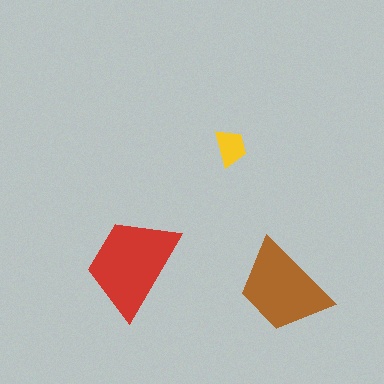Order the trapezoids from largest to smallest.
the red one, the brown one, the yellow one.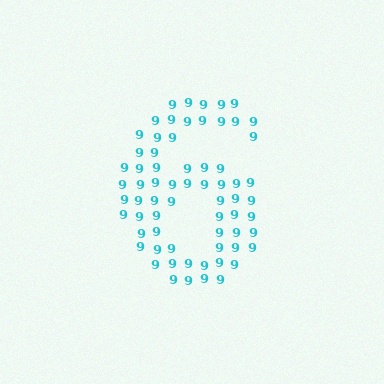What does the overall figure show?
The overall figure shows the digit 6.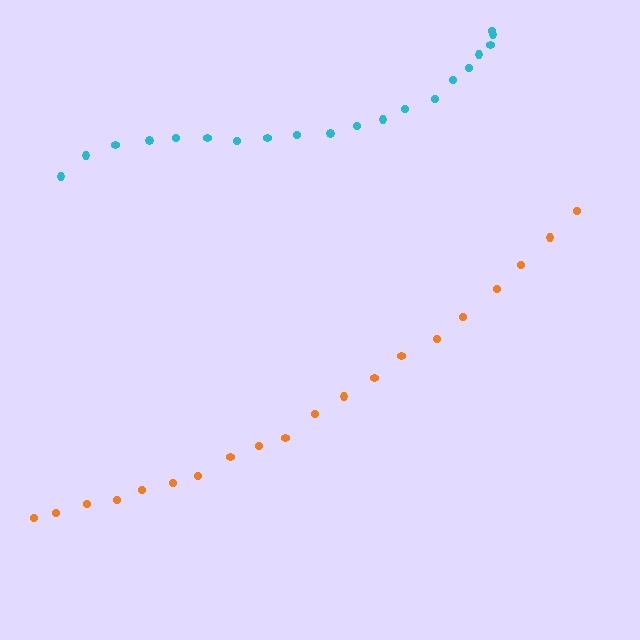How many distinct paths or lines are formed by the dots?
There are 2 distinct paths.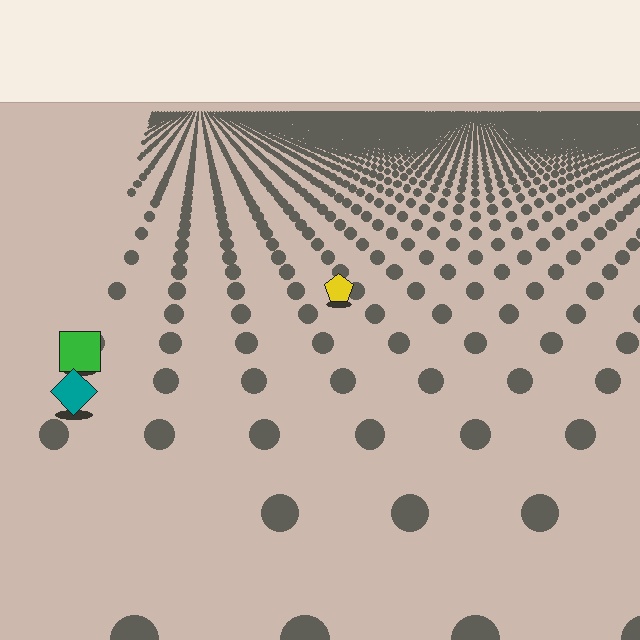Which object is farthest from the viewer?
The yellow pentagon is farthest from the viewer. It appears smaller and the ground texture around it is denser.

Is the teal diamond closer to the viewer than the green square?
Yes. The teal diamond is closer — you can tell from the texture gradient: the ground texture is coarser near it.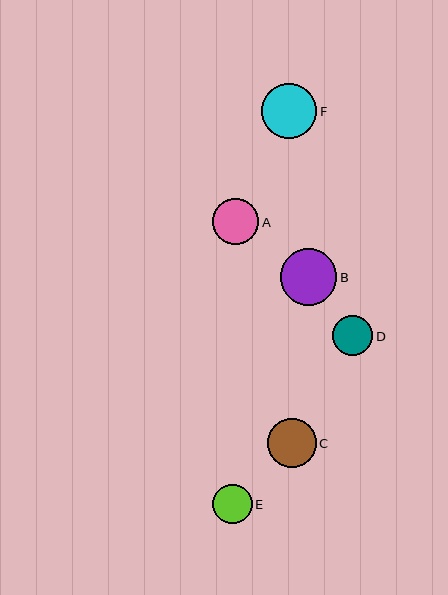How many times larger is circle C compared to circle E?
Circle C is approximately 1.2 times the size of circle E.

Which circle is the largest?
Circle B is the largest with a size of approximately 56 pixels.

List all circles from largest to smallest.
From largest to smallest: B, F, C, A, D, E.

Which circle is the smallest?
Circle E is the smallest with a size of approximately 40 pixels.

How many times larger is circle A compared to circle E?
Circle A is approximately 1.2 times the size of circle E.